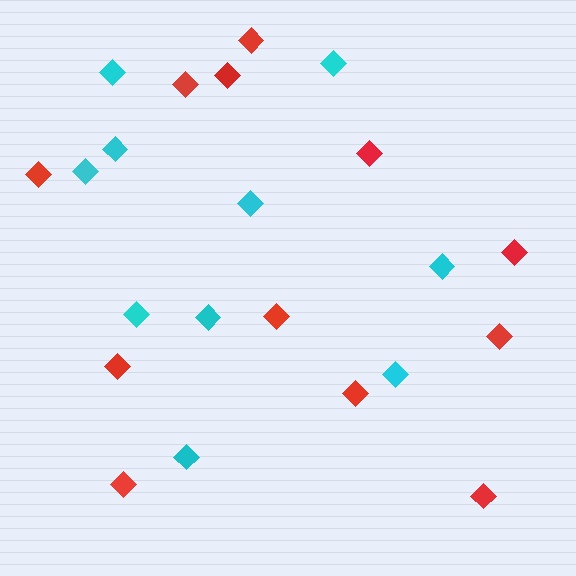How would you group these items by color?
There are 2 groups: one group of red diamonds (12) and one group of cyan diamonds (10).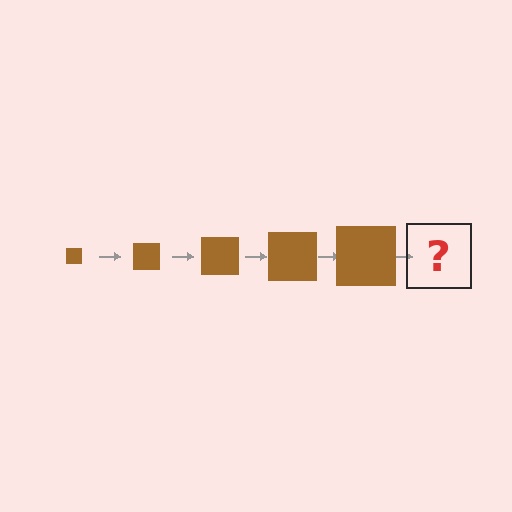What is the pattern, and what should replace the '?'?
The pattern is that the square gets progressively larger each step. The '?' should be a brown square, larger than the previous one.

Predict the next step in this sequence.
The next step is a brown square, larger than the previous one.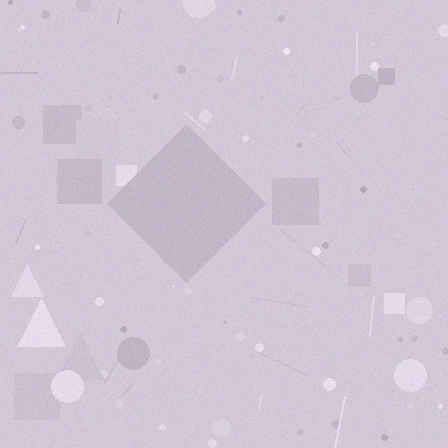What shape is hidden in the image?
A diamond is hidden in the image.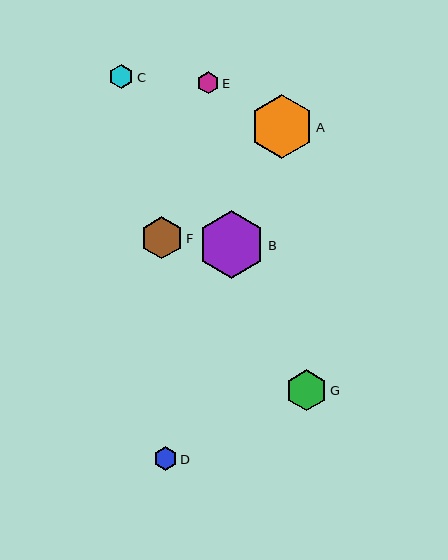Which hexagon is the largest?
Hexagon B is the largest with a size of approximately 68 pixels.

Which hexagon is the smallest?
Hexagon E is the smallest with a size of approximately 22 pixels.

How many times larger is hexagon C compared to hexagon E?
Hexagon C is approximately 1.1 times the size of hexagon E.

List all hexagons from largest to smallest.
From largest to smallest: B, A, F, G, C, D, E.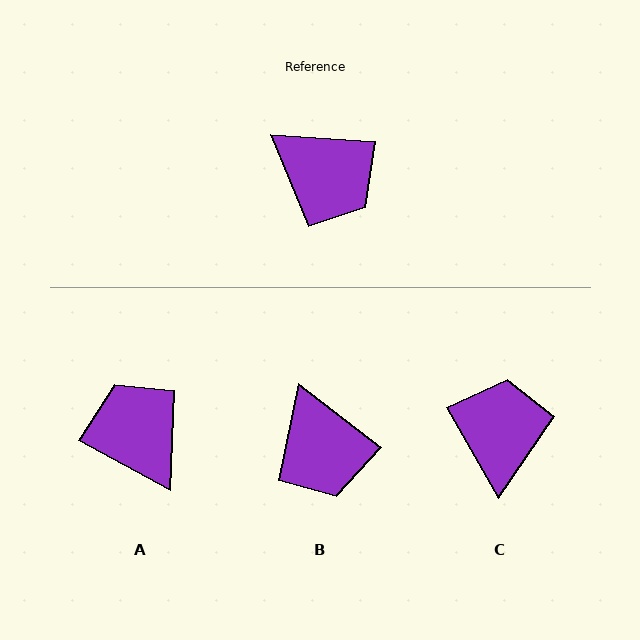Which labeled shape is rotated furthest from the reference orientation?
A, about 156 degrees away.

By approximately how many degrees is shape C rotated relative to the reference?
Approximately 124 degrees counter-clockwise.